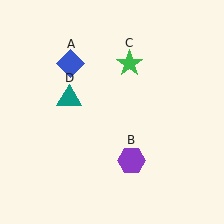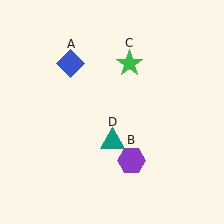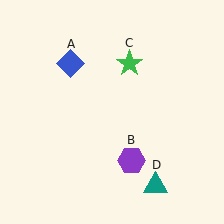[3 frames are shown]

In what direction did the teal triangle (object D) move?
The teal triangle (object D) moved down and to the right.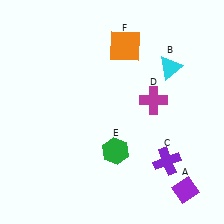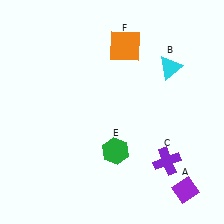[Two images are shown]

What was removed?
The magenta cross (D) was removed in Image 2.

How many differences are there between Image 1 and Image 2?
There is 1 difference between the two images.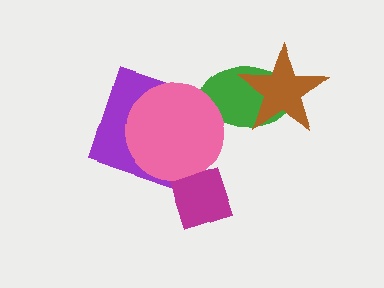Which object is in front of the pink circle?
The magenta diamond is in front of the pink circle.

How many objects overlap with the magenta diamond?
1 object overlaps with the magenta diamond.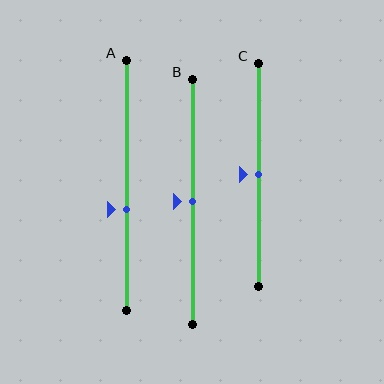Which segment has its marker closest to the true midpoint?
Segment B has its marker closest to the true midpoint.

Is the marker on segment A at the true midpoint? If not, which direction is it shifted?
No, the marker on segment A is shifted downward by about 9% of the segment length.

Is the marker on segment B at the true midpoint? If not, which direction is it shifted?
Yes, the marker on segment B is at the true midpoint.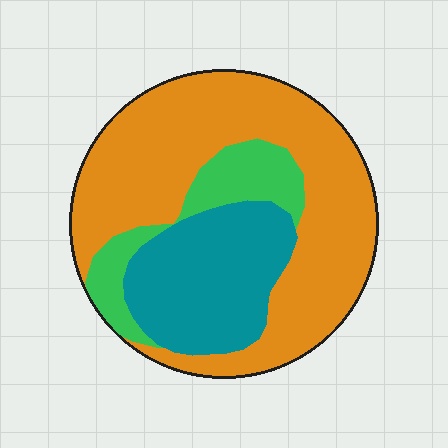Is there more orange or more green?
Orange.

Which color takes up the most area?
Orange, at roughly 60%.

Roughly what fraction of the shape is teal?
Teal takes up between a sixth and a third of the shape.